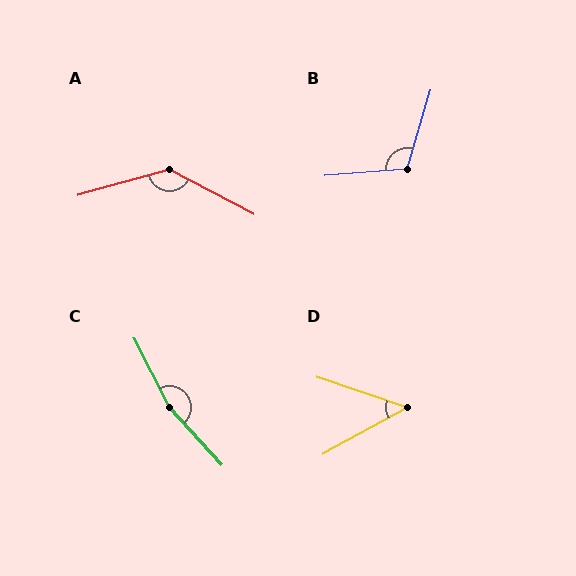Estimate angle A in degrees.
Approximately 137 degrees.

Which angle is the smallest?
D, at approximately 47 degrees.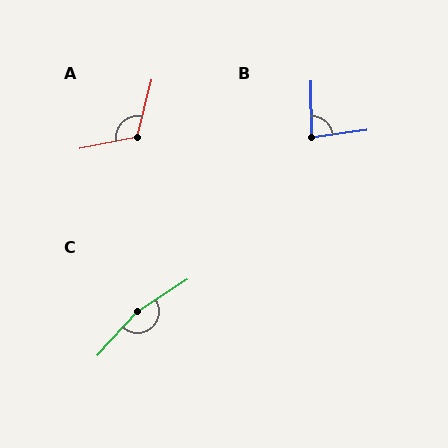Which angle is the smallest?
B, at approximately 84 degrees.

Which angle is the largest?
C, at approximately 166 degrees.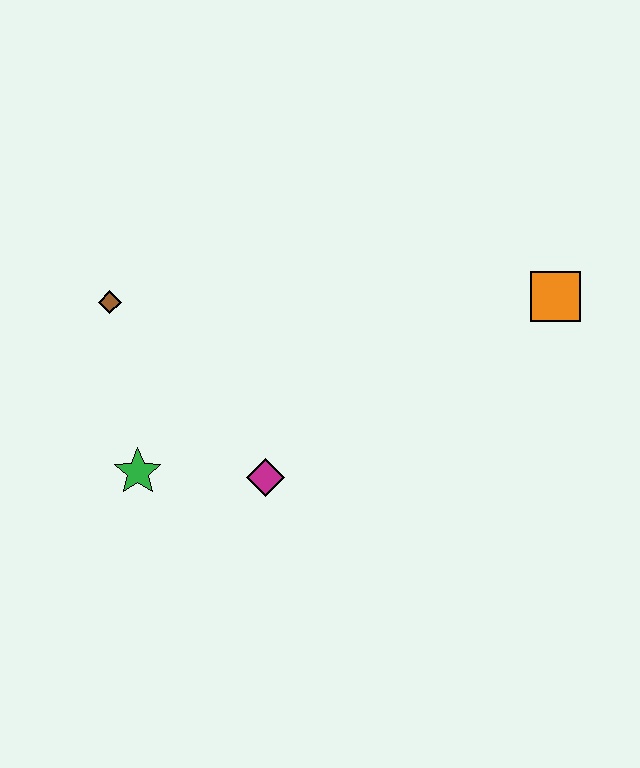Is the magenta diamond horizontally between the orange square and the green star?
Yes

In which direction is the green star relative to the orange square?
The green star is to the left of the orange square.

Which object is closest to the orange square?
The magenta diamond is closest to the orange square.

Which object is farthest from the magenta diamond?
The orange square is farthest from the magenta diamond.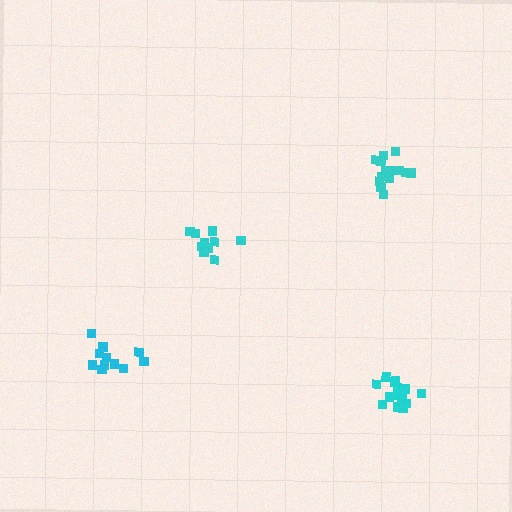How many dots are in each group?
Group 1: 16 dots, Group 2: 11 dots, Group 3: 10 dots, Group 4: 16 dots (53 total).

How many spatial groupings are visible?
There are 4 spatial groupings.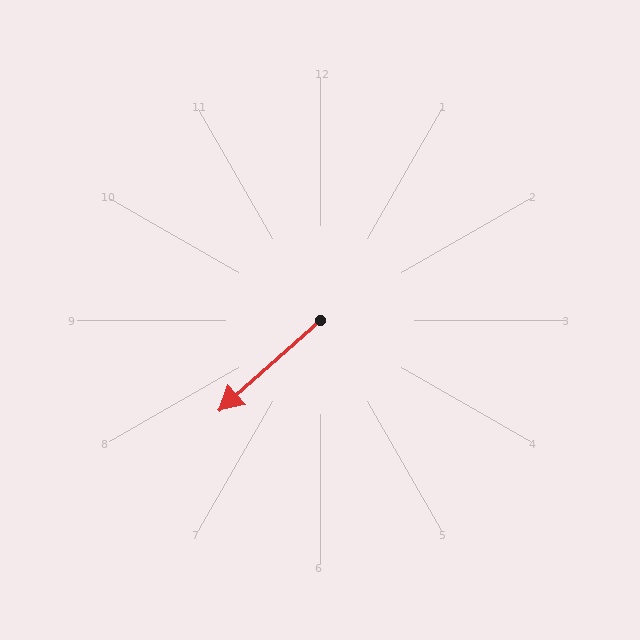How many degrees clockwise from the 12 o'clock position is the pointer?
Approximately 228 degrees.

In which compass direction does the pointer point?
Southwest.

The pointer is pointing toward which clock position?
Roughly 8 o'clock.